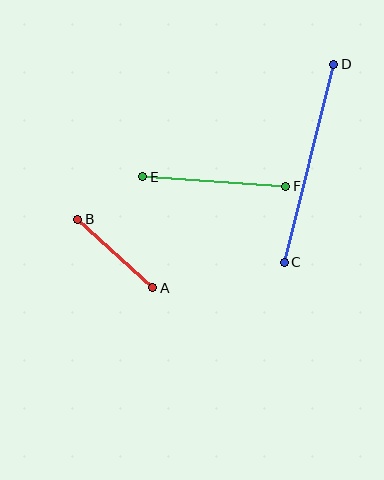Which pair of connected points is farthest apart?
Points C and D are farthest apart.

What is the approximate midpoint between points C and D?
The midpoint is at approximately (309, 163) pixels.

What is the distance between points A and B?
The distance is approximately 102 pixels.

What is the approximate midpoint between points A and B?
The midpoint is at approximately (115, 254) pixels.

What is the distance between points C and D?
The distance is approximately 205 pixels.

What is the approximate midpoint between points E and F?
The midpoint is at approximately (214, 181) pixels.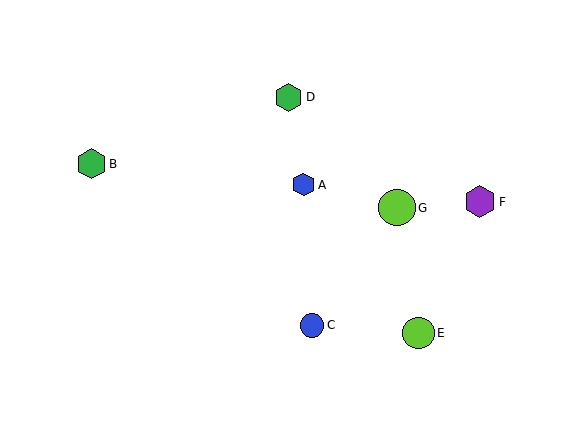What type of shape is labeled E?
Shape E is a lime circle.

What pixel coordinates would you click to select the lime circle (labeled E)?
Click at (418, 333) to select the lime circle E.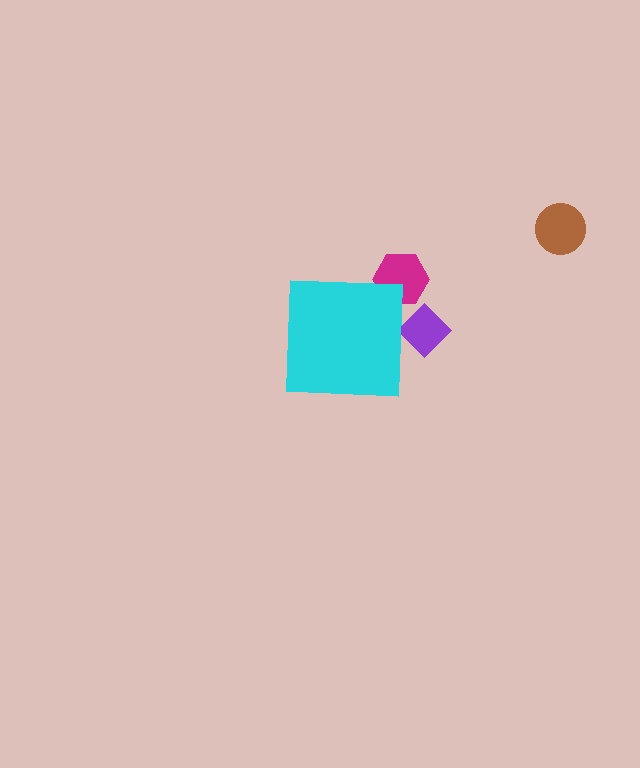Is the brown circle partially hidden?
No, the brown circle is fully visible.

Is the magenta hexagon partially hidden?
Yes, the magenta hexagon is partially hidden behind the cyan square.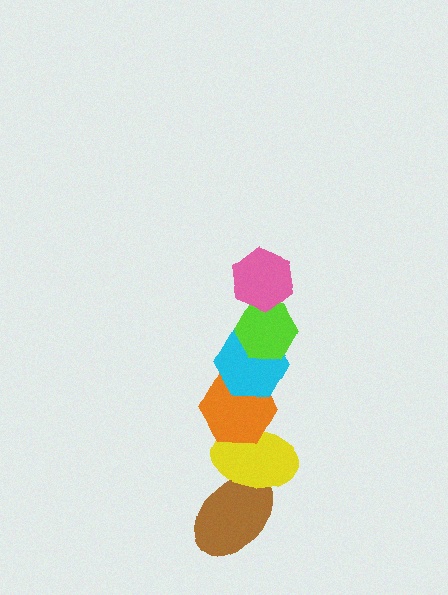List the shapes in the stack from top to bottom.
From top to bottom: the pink hexagon, the lime hexagon, the cyan hexagon, the orange hexagon, the yellow ellipse, the brown ellipse.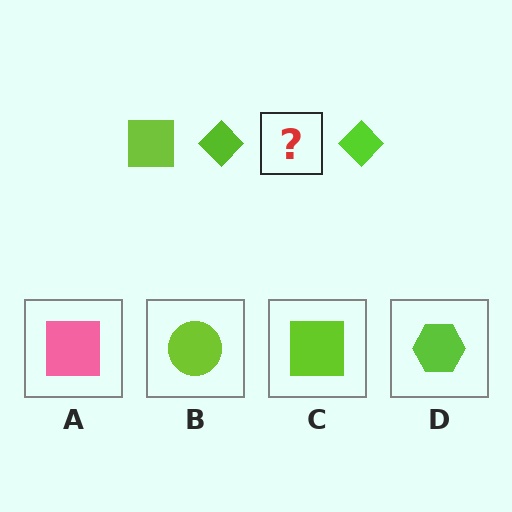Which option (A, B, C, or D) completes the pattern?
C.